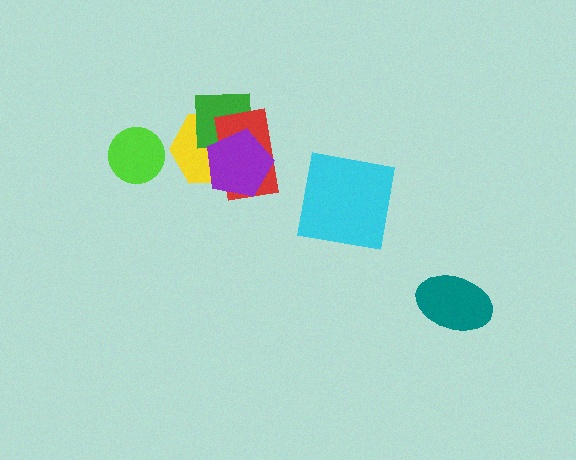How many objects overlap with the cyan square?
0 objects overlap with the cyan square.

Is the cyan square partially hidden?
No, no other shape covers it.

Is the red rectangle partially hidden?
Yes, it is partially covered by another shape.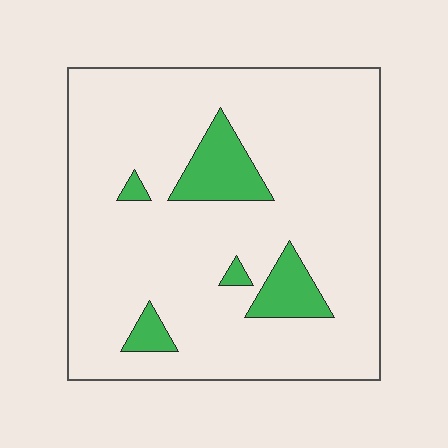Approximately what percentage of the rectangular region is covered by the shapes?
Approximately 10%.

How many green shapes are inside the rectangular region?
5.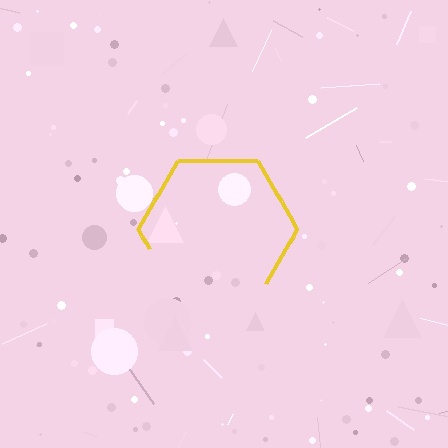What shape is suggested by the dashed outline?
The dashed outline suggests a hexagon.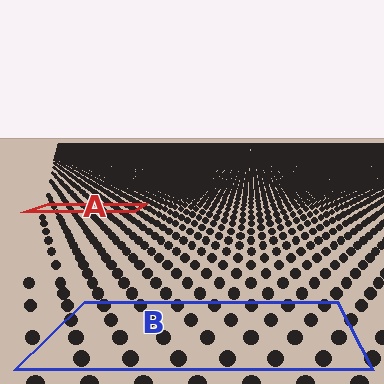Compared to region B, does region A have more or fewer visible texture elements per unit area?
Region A has more texture elements per unit area — they are packed more densely because it is farther away.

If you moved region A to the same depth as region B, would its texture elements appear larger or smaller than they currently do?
They would appear larger. At a closer depth, the same texture elements are projected at a bigger on-screen size.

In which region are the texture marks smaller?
The texture marks are smaller in region A, because it is farther away.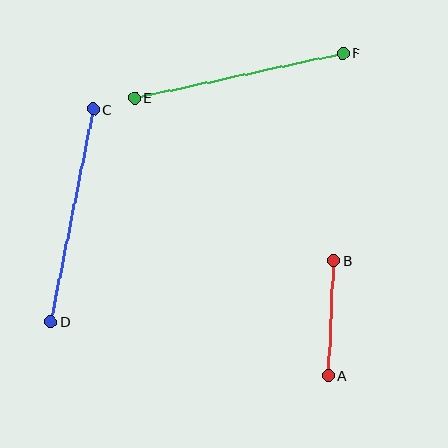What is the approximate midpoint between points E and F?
The midpoint is at approximately (239, 75) pixels.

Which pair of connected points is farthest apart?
Points C and D are farthest apart.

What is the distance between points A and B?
The distance is approximately 115 pixels.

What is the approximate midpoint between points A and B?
The midpoint is at approximately (331, 318) pixels.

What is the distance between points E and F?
The distance is approximately 213 pixels.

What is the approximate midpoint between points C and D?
The midpoint is at approximately (72, 215) pixels.